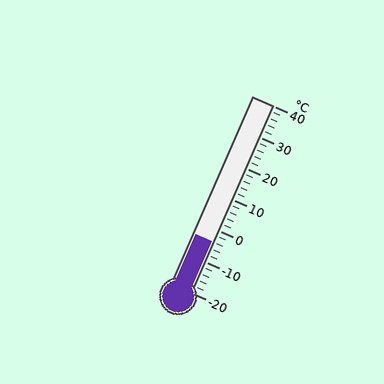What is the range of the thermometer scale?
The thermometer scale ranges from -20°C to 40°C.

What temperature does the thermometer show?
The thermometer shows approximately -4°C.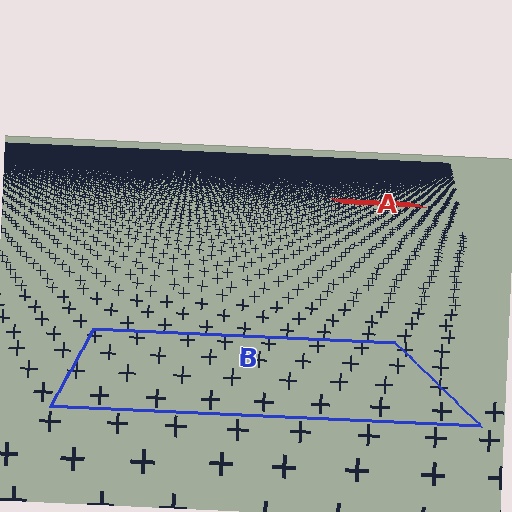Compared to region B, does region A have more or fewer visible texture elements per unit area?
Region A has more texture elements per unit area — they are packed more densely because it is farther away.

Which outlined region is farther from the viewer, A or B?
Region A is farther from the viewer — the texture elements inside it appear smaller and more densely packed.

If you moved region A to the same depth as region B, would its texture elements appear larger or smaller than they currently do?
They would appear larger. At a closer depth, the same texture elements are projected at a bigger on-screen size.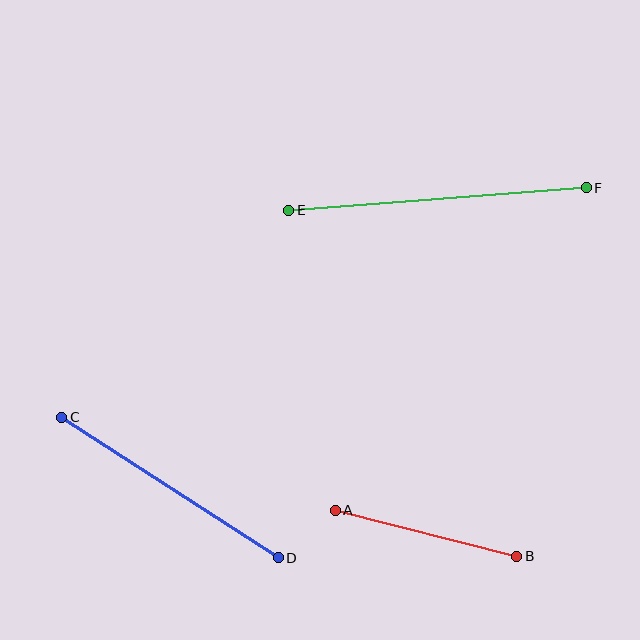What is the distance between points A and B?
The distance is approximately 187 pixels.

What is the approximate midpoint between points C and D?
The midpoint is at approximately (170, 488) pixels.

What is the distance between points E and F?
The distance is approximately 298 pixels.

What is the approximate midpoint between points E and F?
The midpoint is at approximately (437, 199) pixels.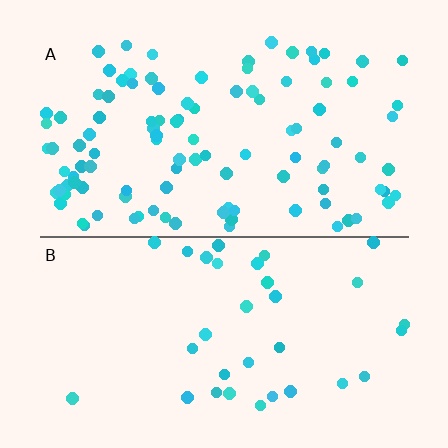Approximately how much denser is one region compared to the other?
Approximately 3.1× — region A over region B.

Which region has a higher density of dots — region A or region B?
A (the top).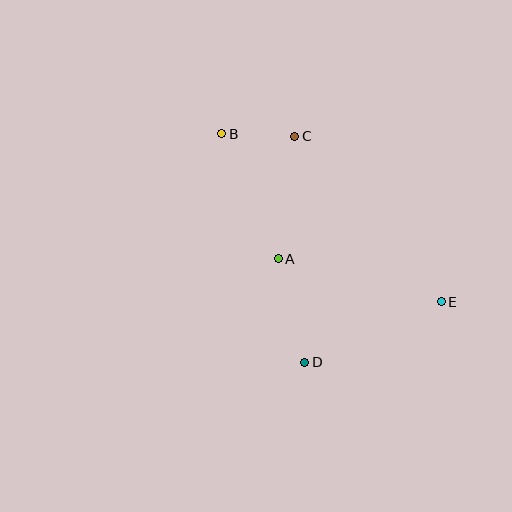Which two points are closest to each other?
Points B and C are closest to each other.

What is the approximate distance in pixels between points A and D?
The distance between A and D is approximately 107 pixels.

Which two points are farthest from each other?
Points B and E are farthest from each other.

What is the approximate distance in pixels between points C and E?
The distance between C and E is approximately 221 pixels.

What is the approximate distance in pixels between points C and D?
The distance between C and D is approximately 226 pixels.